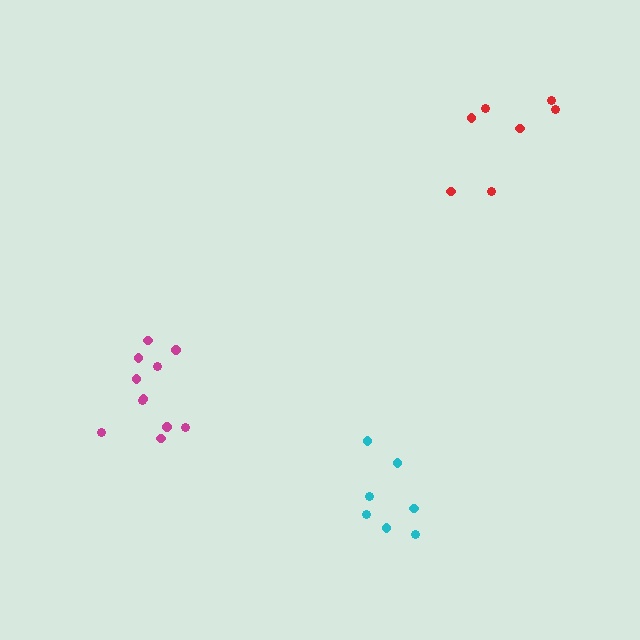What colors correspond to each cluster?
The clusters are colored: red, cyan, magenta.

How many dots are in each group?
Group 1: 7 dots, Group 2: 7 dots, Group 3: 11 dots (25 total).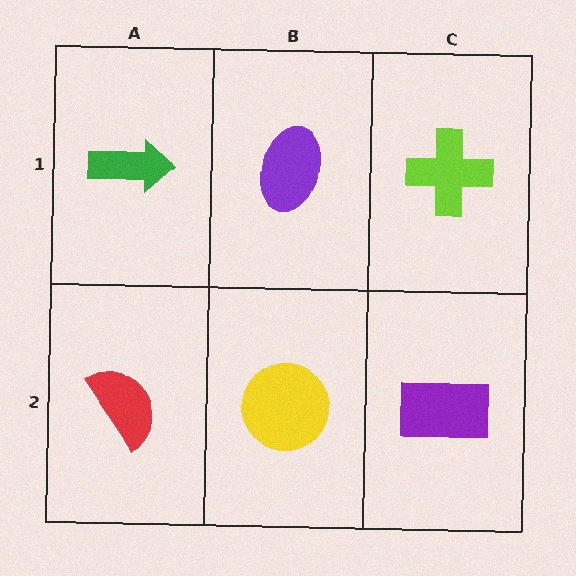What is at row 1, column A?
A green arrow.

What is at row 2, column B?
A yellow circle.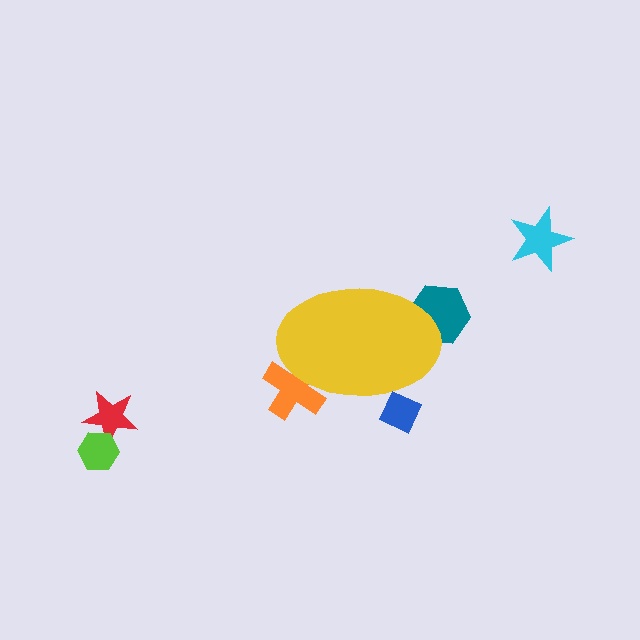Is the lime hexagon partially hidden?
No, the lime hexagon is fully visible.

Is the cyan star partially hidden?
No, the cyan star is fully visible.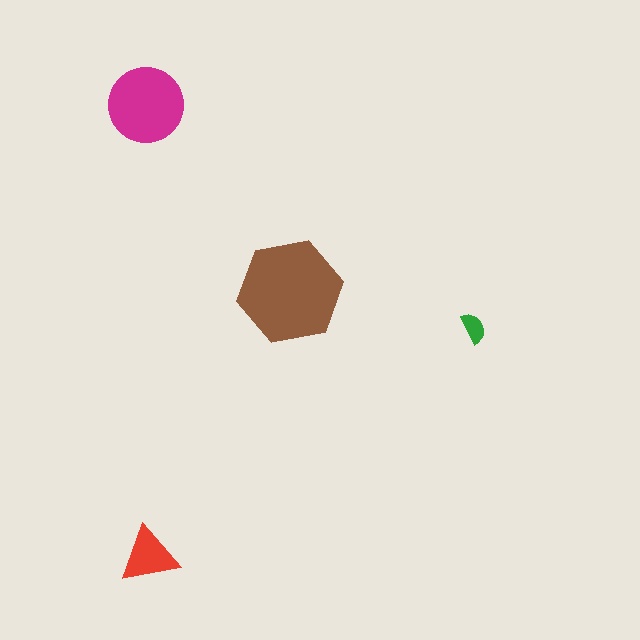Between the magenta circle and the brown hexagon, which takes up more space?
The brown hexagon.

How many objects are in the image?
There are 4 objects in the image.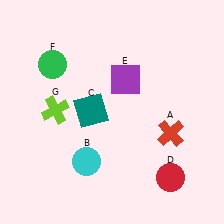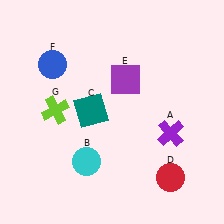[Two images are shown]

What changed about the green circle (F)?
In Image 1, F is green. In Image 2, it changed to blue.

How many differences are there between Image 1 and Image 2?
There are 2 differences between the two images.